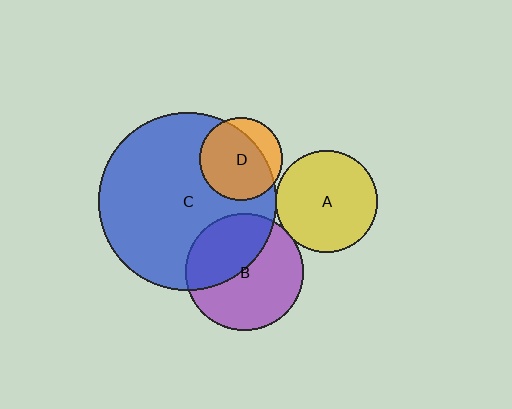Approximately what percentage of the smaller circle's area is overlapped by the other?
Approximately 75%.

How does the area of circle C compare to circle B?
Approximately 2.3 times.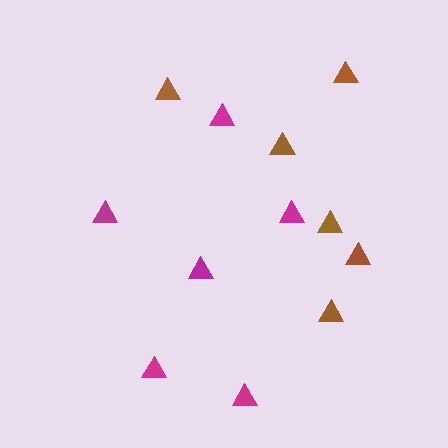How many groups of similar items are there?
There are 2 groups: one group of magenta triangles (6) and one group of brown triangles (6).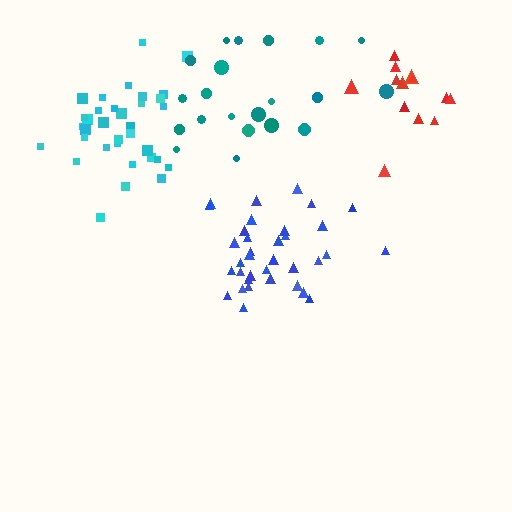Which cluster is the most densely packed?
Cyan.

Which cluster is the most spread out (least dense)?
Teal.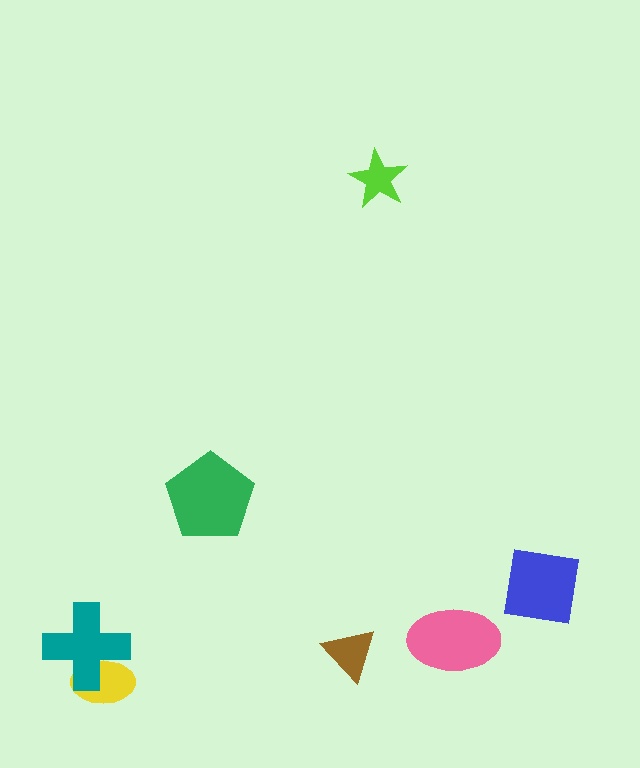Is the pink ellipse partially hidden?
No, no other shape covers it.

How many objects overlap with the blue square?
0 objects overlap with the blue square.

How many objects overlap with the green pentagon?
0 objects overlap with the green pentagon.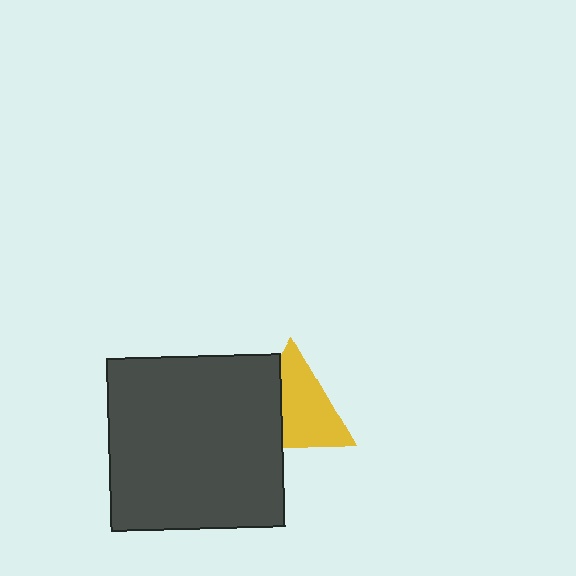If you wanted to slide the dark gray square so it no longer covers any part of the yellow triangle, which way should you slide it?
Slide it left — that is the most direct way to separate the two shapes.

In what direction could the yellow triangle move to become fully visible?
The yellow triangle could move right. That would shift it out from behind the dark gray square entirely.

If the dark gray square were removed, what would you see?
You would see the complete yellow triangle.